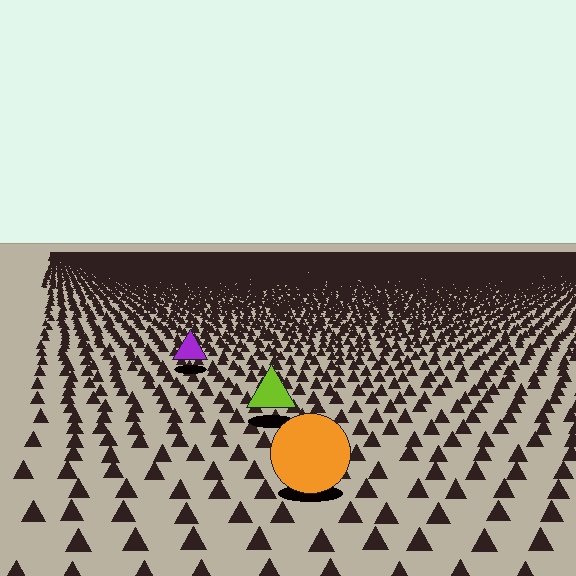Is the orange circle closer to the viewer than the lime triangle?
Yes. The orange circle is closer — you can tell from the texture gradient: the ground texture is coarser near it.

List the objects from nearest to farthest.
From nearest to farthest: the orange circle, the lime triangle, the purple triangle.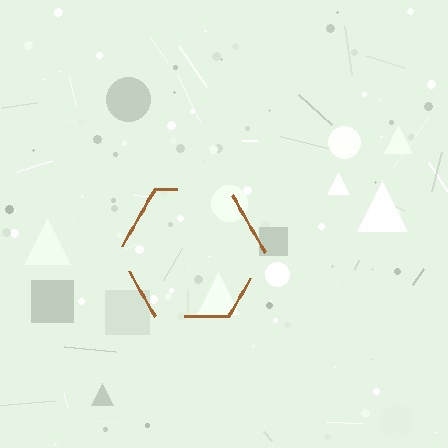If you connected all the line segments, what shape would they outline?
They would outline a hexagon.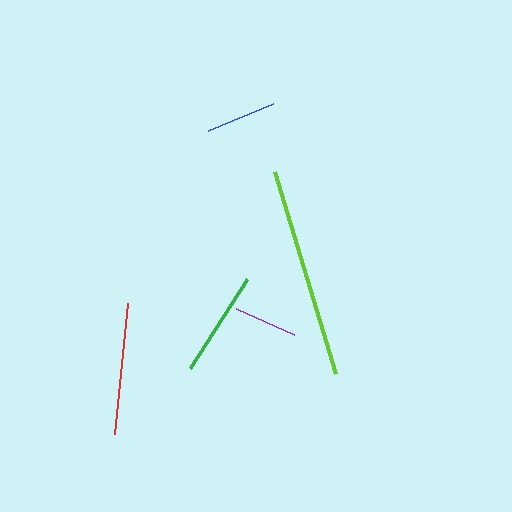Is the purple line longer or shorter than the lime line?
The lime line is longer than the purple line.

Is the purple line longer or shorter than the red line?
The red line is longer than the purple line.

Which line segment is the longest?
The lime line is the longest at approximately 211 pixels.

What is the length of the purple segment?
The purple segment is approximately 63 pixels long.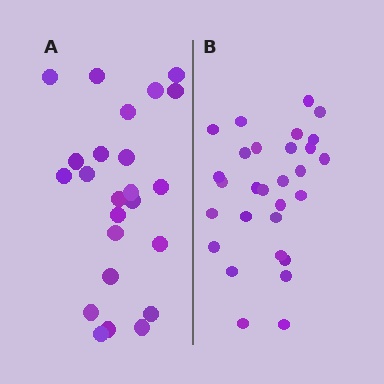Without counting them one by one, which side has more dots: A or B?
Region B (the right region) has more dots.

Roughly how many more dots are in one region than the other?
Region B has about 5 more dots than region A.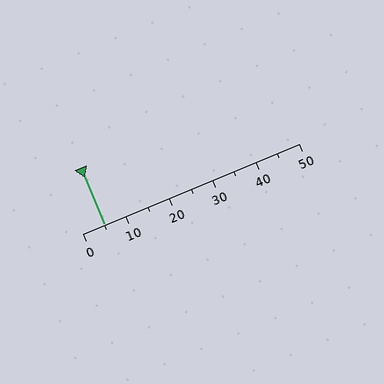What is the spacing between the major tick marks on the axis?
The major ticks are spaced 10 apart.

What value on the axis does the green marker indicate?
The marker indicates approximately 5.